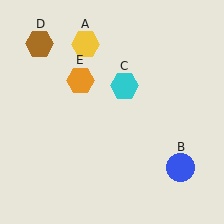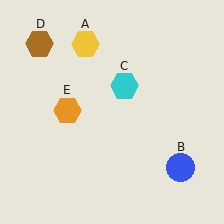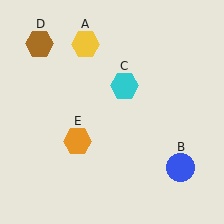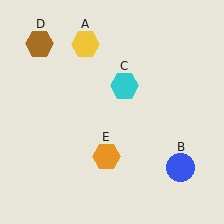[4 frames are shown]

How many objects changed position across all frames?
1 object changed position: orange hexagon (object E).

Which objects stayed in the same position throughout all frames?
Yellow hexagon (object A) and blue circle (object B) and cyan hexagon (object C) and brown hexagon (object D) remained stationary.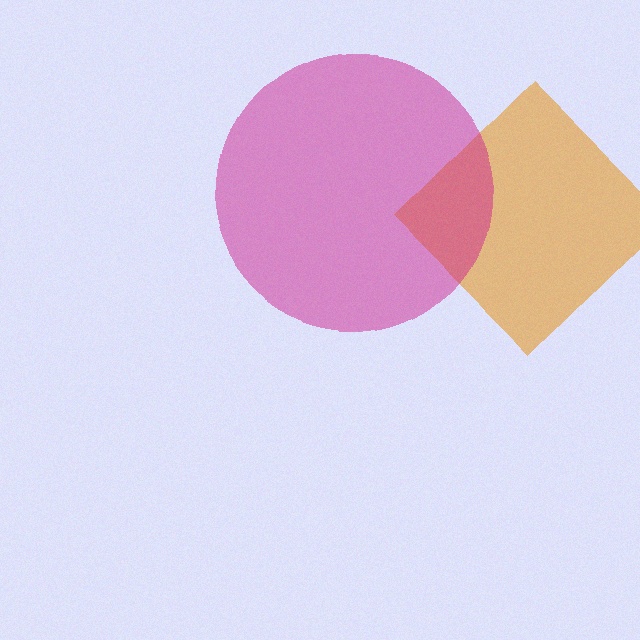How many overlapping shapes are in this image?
There are 2 overlapping shapes in the image.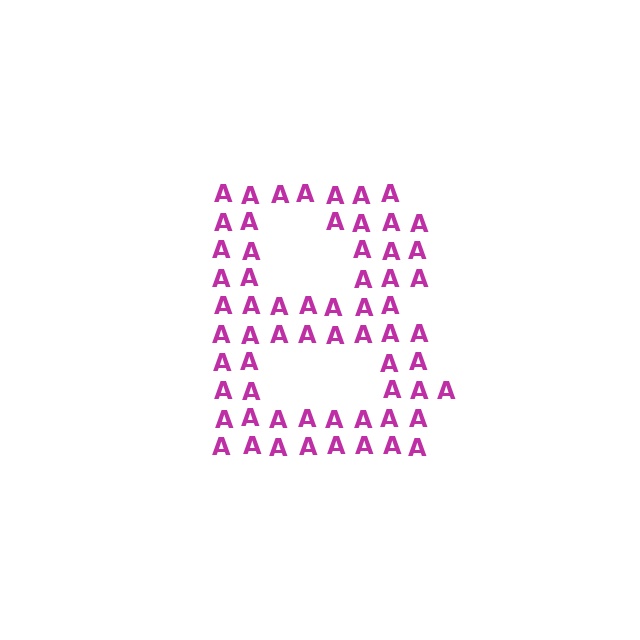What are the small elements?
The small elements are letter A's.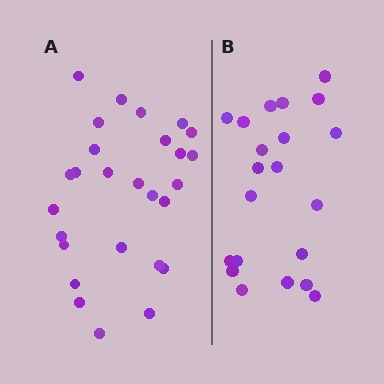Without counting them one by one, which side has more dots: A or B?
Region A (the left region) has more dots.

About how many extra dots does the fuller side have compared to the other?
Region A has about 6 more dots than region B.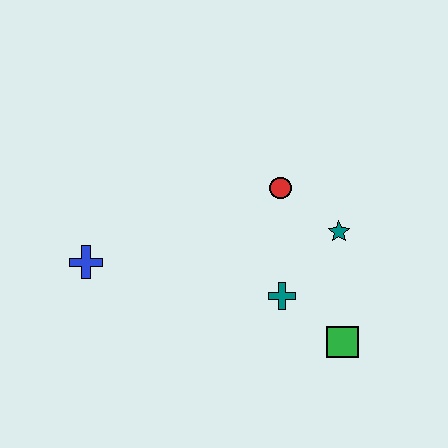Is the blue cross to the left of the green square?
Yes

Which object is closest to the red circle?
The teal star is closest to the red circle.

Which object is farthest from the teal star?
The blue cross is farthest from the teal star.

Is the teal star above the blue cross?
Yes